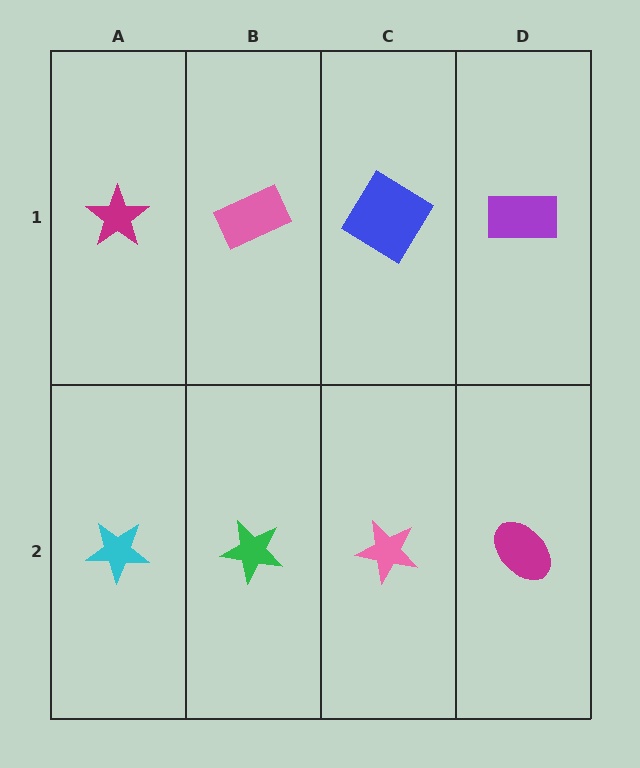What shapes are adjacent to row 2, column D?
A purple rectangle (row 1, column D), a pink star (row 2, column C).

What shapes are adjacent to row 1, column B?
A green star (row 2, column B), a magenta star (row 1, column A), a blue diamond (row 1, column C).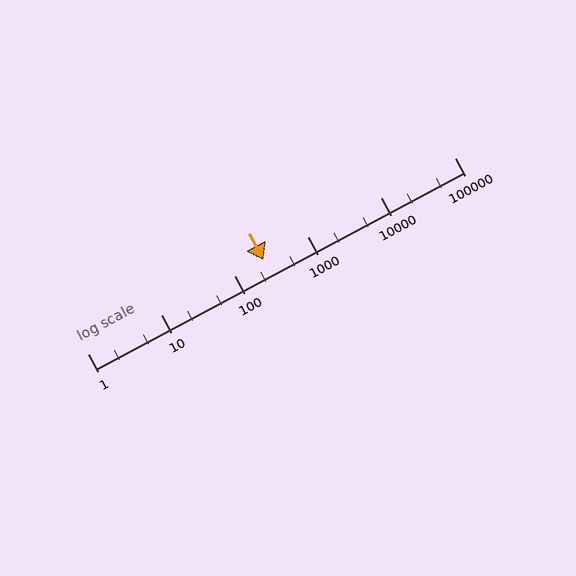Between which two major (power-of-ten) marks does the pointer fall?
The pointer is between 100 and 1000.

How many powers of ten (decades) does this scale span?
The scale spans 5 decades, from 1 to 100000.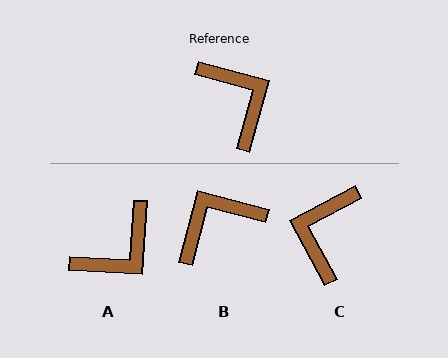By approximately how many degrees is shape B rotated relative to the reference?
Approximately 91 degrees counter-clockwise.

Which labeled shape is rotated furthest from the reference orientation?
C, about 134 degrees away.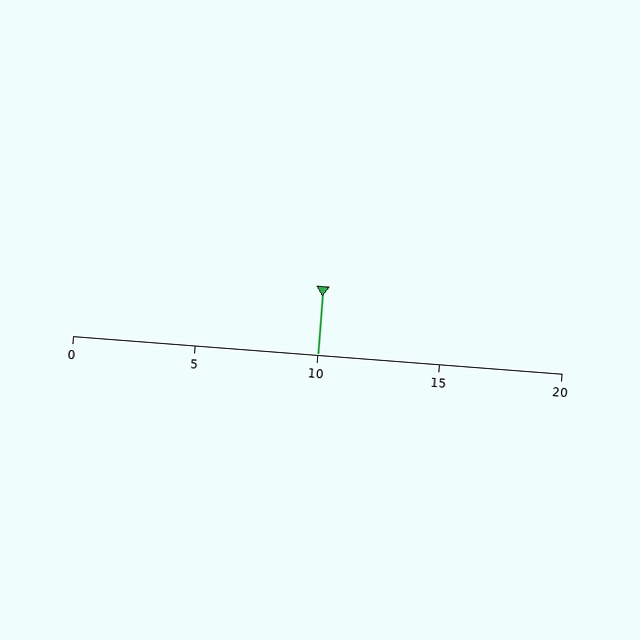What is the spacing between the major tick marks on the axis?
The major ticks are spaced 5 apart.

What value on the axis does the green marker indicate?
The marker indicates approximately 10.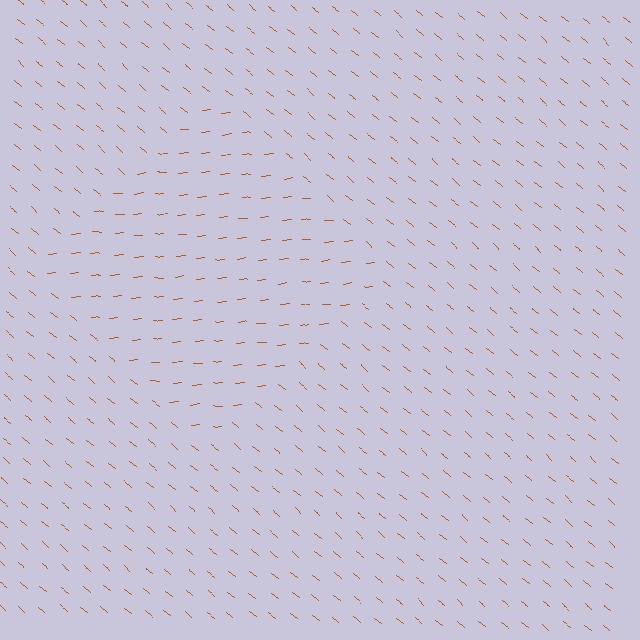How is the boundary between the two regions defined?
The boundary is defined purely by a change in line orientation (approximately 45 degrees difference). All lines are the same color and thickness.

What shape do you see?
I see a diamond.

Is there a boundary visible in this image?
Yes, there is a texture boundary formed by a change in line orientation.